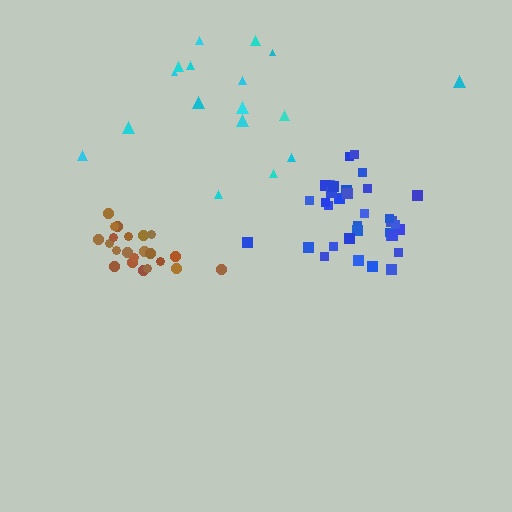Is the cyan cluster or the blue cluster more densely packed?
Blue.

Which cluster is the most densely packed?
Brown.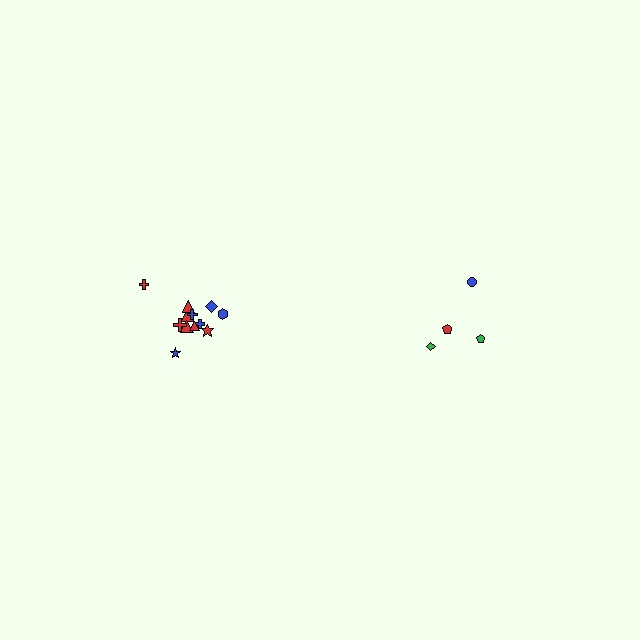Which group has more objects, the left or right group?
The left group.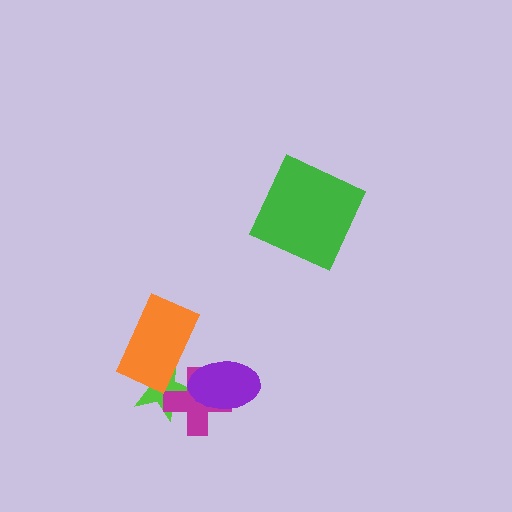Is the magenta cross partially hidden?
Yes, it is partially covered by another shape.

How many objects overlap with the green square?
0 objects overlap with the green square.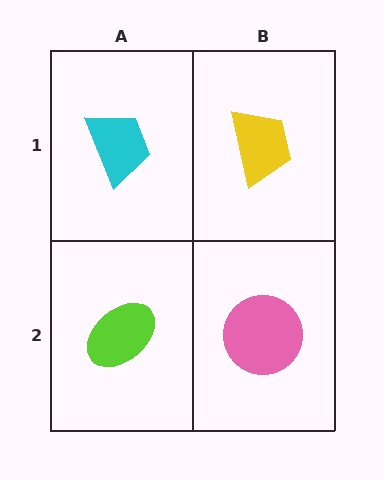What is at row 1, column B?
A yellow trapezoid.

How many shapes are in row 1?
2 shapes.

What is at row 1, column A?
A cyan trapezoid.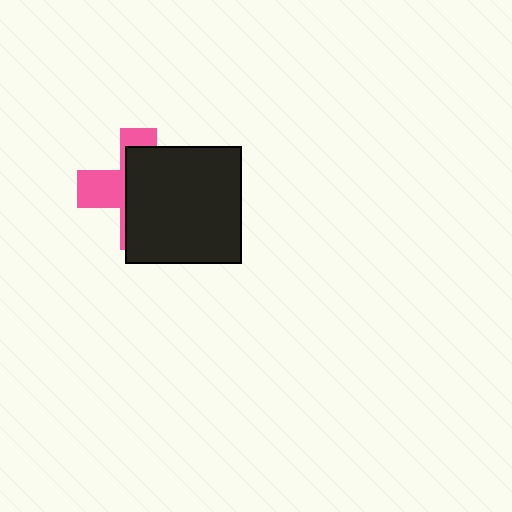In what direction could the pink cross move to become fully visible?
The pink cross could move left. That would shift it out from behind the black square entirely.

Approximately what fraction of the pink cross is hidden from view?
Roughly 63% of the pink cross is hidden behind the black square.